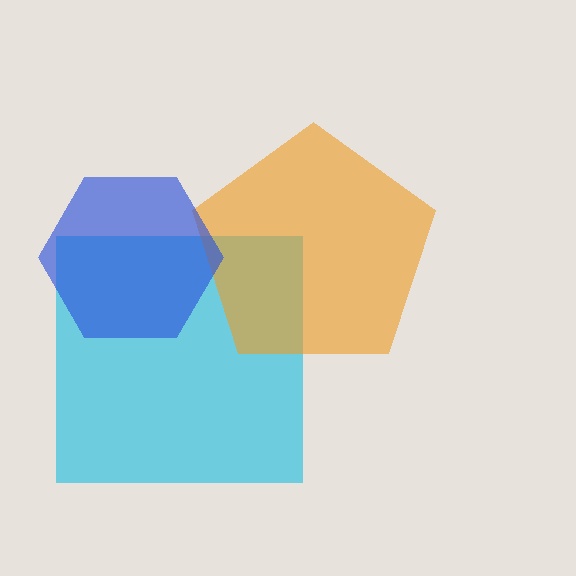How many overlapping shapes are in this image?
There are 3 overlapping shapes in the image.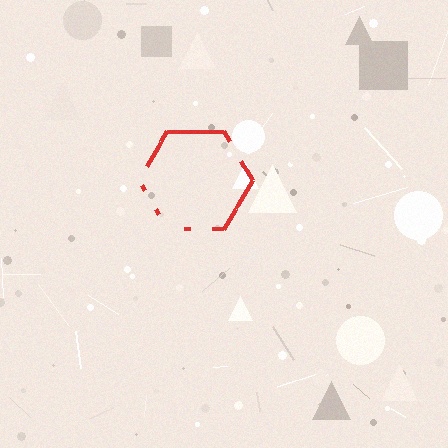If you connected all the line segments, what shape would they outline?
They would outline a hexagon.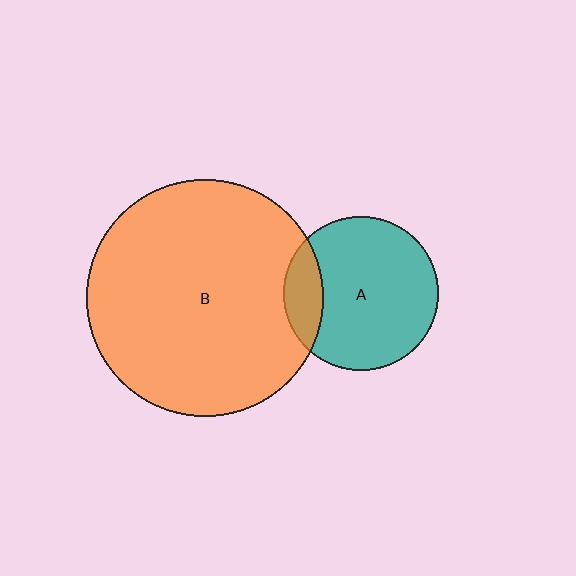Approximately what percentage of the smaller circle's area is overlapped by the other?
Approximately 15%.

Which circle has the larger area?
Circle B (orange).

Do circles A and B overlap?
Yes.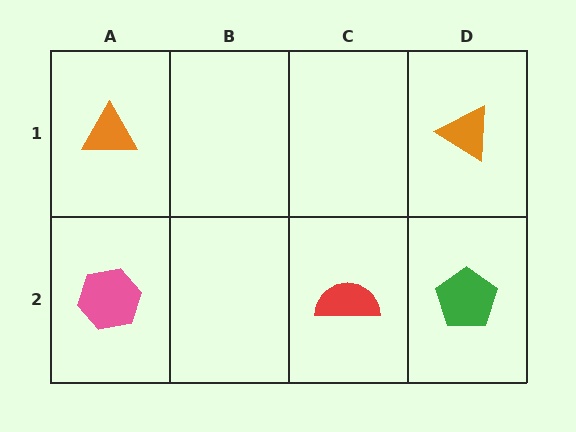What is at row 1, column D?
An orange triangle.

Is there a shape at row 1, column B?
No, that cell is empty.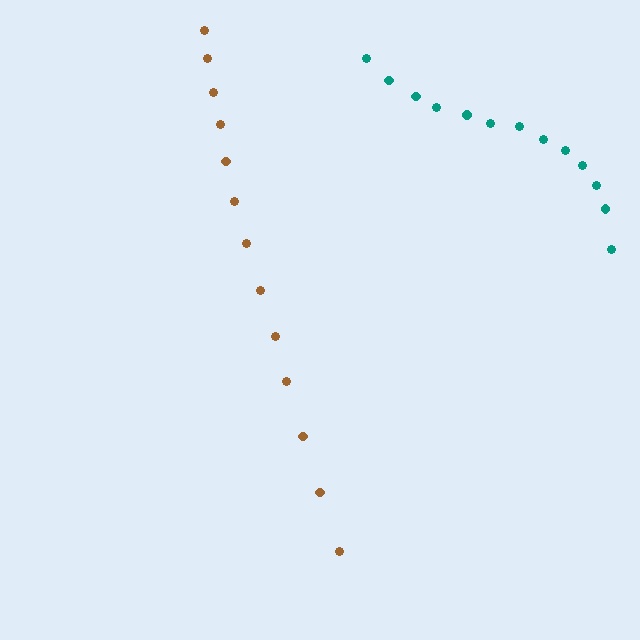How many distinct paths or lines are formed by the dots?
There are 2 distinct paths.